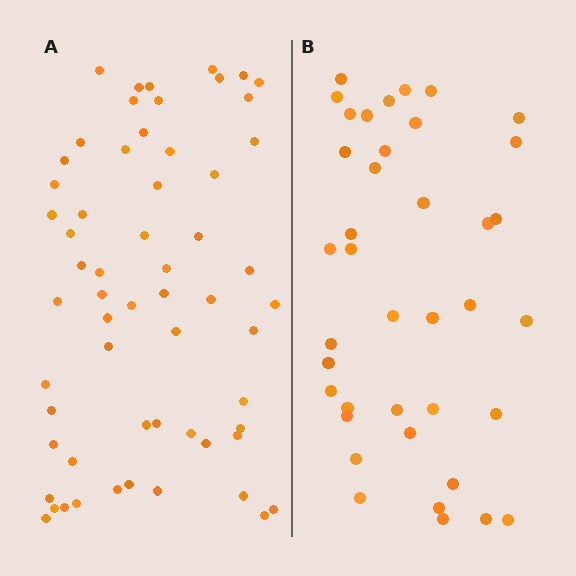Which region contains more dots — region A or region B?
Region A (the left region) has more dots.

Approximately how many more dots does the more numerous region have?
Region A has approximately 20 more dots than region B.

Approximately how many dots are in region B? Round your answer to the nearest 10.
About 40 dots. (The exact count is 39, which rounds to 40.)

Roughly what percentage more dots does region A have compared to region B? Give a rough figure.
About 55% more.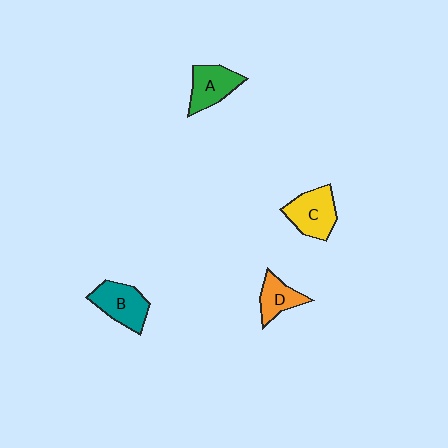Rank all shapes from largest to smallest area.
From largest to smallest: C (yellow), B (teal), A (green), D (orange).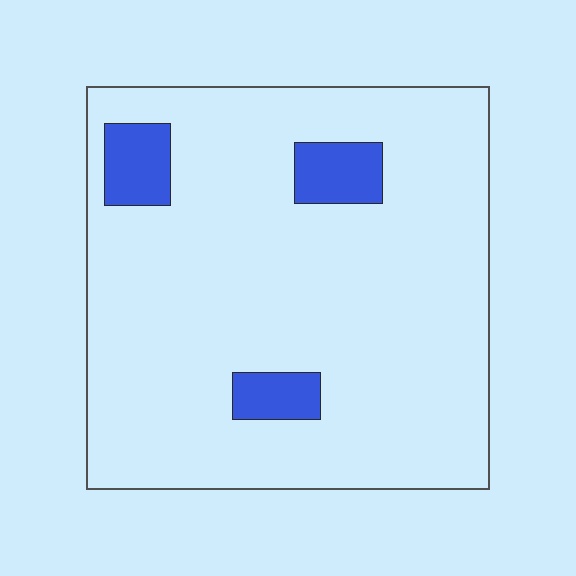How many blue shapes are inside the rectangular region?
3.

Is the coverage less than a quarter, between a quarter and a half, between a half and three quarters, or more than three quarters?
Less than a quarter.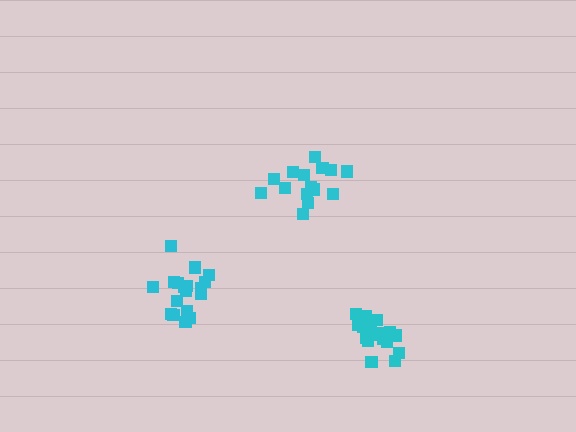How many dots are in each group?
Group 1: 18 dots, Group 2: 16 dots, Group 3: 20 dots (54 total).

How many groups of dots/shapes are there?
There are 3 groups.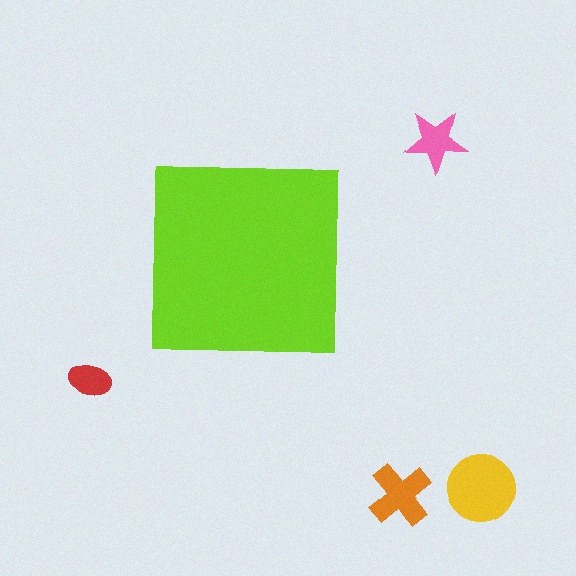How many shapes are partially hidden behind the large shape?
0 shapes are partially hidden.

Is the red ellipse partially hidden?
No, the red ellipse is fully visible.